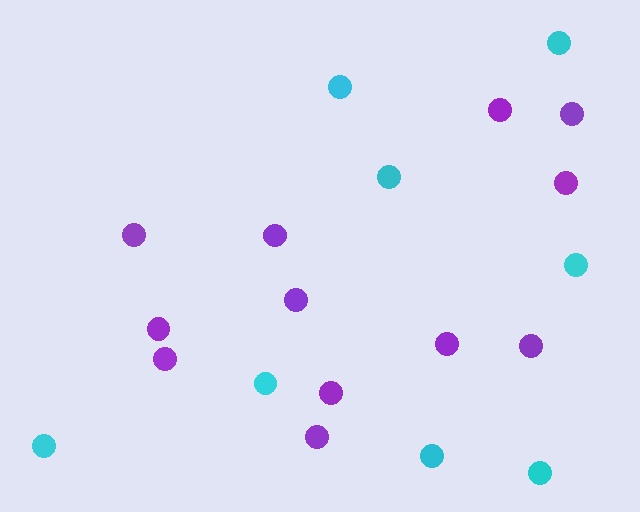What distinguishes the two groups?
There are 2 groups: one group of cyan circles (8) and one group of purple circles (12).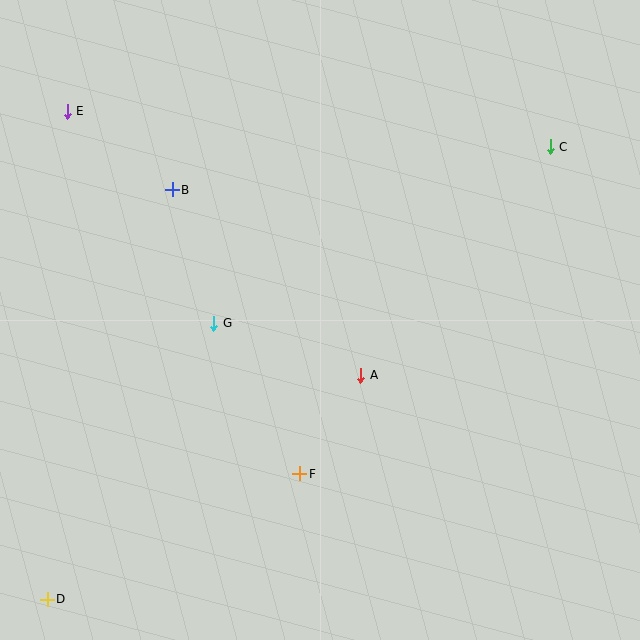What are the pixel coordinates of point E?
Point E is at (67, 111).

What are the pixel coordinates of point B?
Point B is at (172, 190).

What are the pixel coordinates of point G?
Point G is at (214, 323).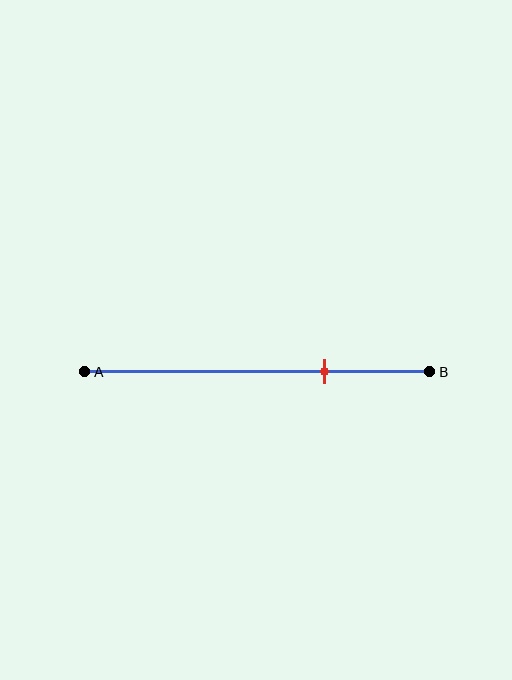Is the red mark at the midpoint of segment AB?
No, the mark is at about 70% from A, not at the 50% midpoint.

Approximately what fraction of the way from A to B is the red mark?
The red mark is approximately 70% of the way from A to B.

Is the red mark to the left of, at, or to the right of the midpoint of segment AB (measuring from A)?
The red mark is to the right of the midpoint of segment AB.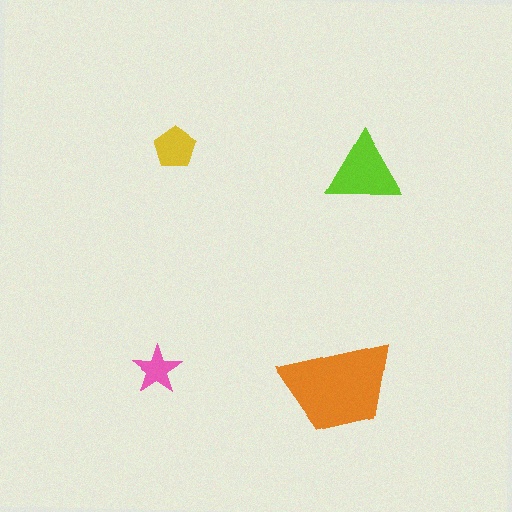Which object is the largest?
The orange trapezoid.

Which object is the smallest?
The pink star.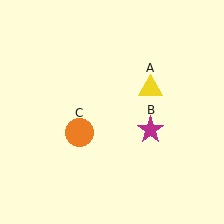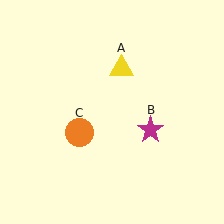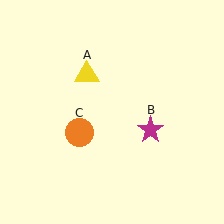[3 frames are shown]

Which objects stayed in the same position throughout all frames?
Magenta star (object B) and orange circle (object C) remained stationary.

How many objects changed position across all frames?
1 object changed position: yellow triangle (object A).